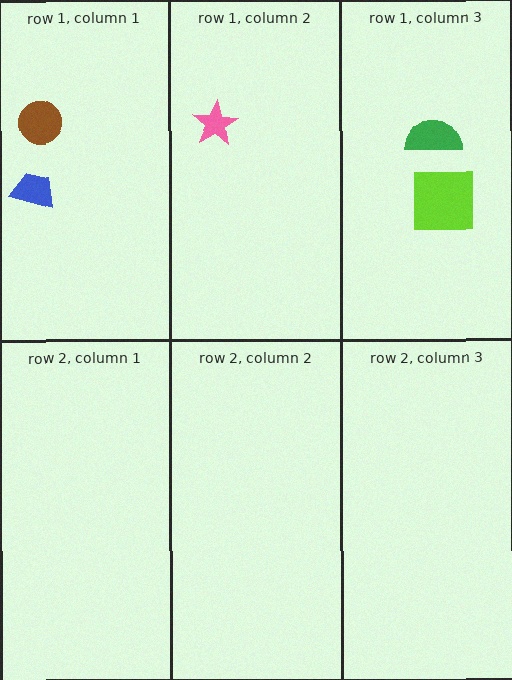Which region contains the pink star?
The row 1, column 2 region.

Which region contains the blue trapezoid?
The row 1, column 1 region.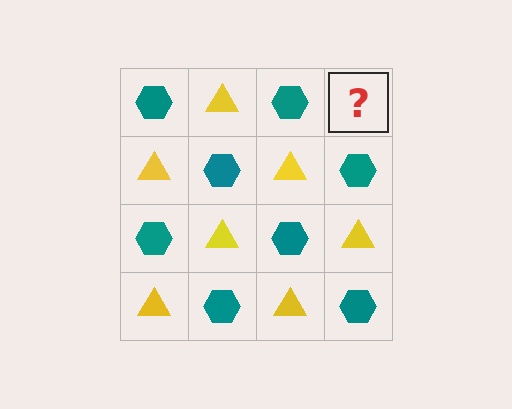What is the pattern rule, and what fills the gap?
The rule is that it alternates teal hexagon and yellow triangle in a checkerboard pattern. The gap should be filled with a yellow triangle.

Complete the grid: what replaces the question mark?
The question mark should be replaced with a yellow triangle.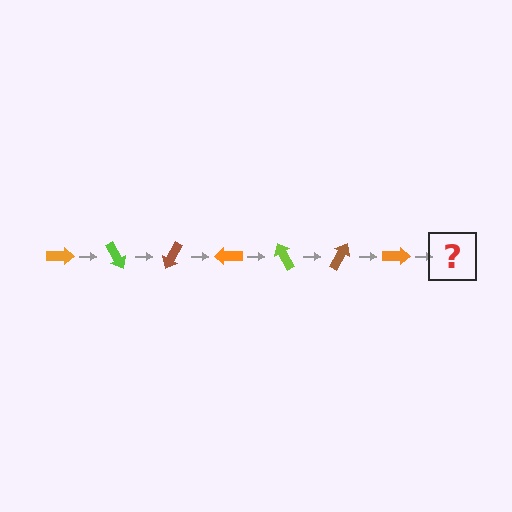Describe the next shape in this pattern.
It should be a lime arrow, rotated 420 degrees from the start.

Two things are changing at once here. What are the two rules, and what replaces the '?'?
The two rules are that it rotates 60 degrees each step and the color cycles through orange, lime, and brown. The '?' should be a lime arrow, rotated 420 degrees from the start.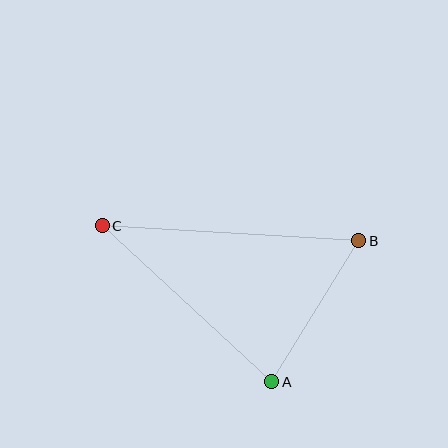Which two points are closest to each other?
Points A and B are closest to each other.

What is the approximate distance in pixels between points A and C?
The distance between A and C is approximately 230 pixels.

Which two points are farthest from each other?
Points B and C are farthest from each other.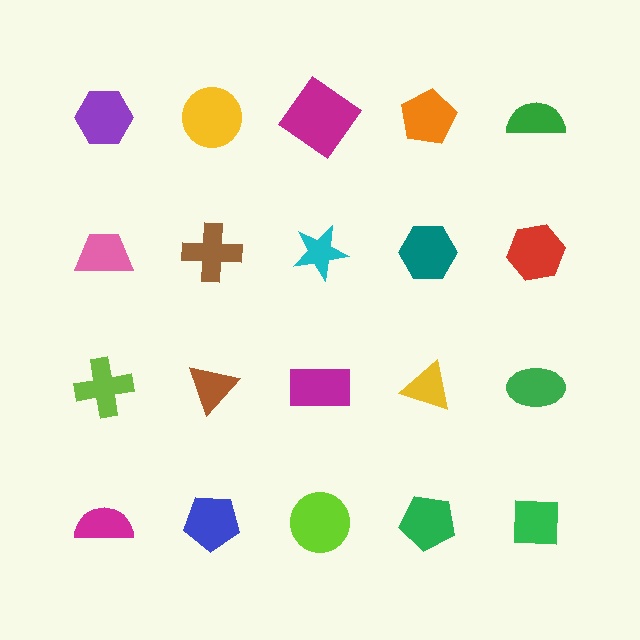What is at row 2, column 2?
A brown cross.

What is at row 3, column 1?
A lime cross.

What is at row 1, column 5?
A green semicircle.